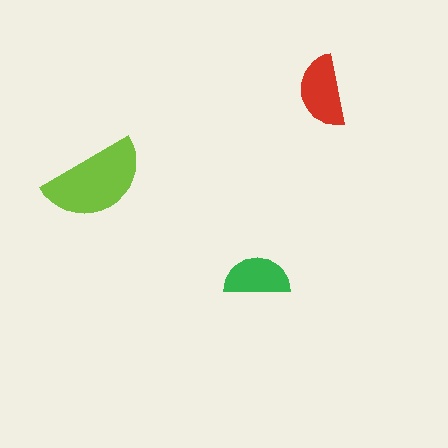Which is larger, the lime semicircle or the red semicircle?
The lime one.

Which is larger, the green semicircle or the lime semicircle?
The lime one.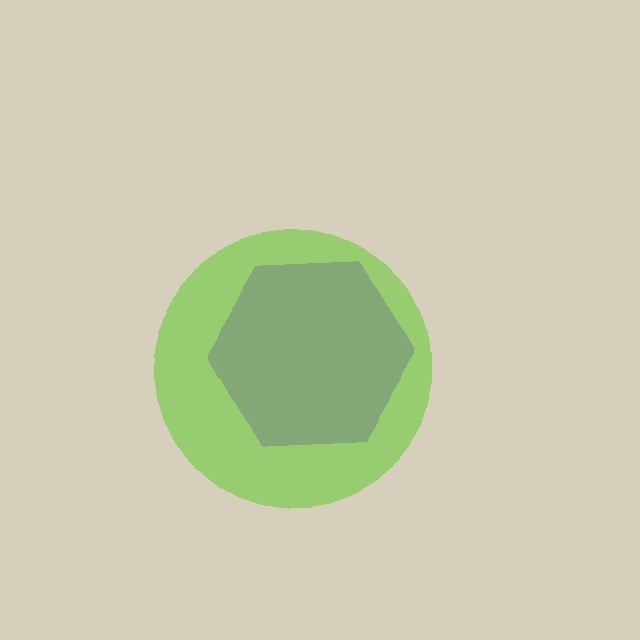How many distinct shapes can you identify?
There are 2 distinct shapes: a purple hexagon, a lime circle.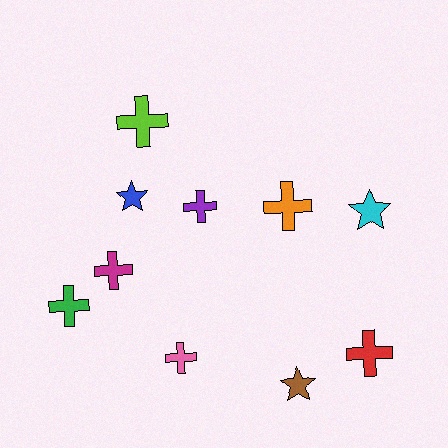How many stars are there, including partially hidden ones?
There are 3 stars.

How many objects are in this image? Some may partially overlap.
There are 10 objects.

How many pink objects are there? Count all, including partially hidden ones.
There is 1 pink object.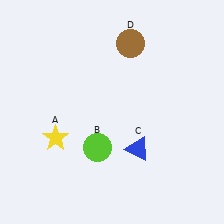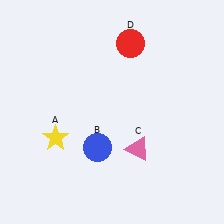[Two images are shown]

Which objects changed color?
B changed from lime to blue. C changed from blue to pink. D changed from brown to red.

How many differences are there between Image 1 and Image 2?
There are 3 differences between the two images.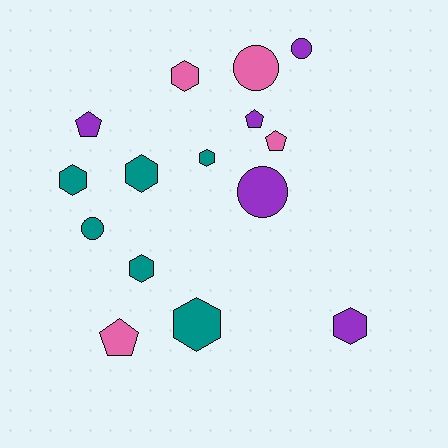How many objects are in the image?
There are 15 objects.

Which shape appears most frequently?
Hexagon, with 7 objects.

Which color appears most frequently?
Teal, with 6 objects.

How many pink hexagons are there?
There is 1 pink hexagon.